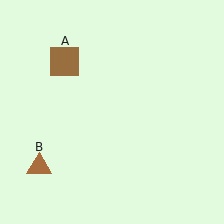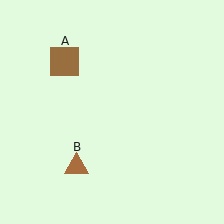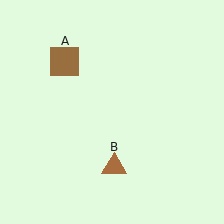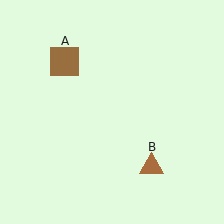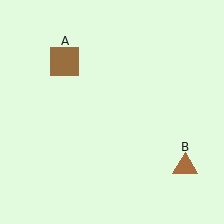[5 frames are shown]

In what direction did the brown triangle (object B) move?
The brown triangle (object B) moved right.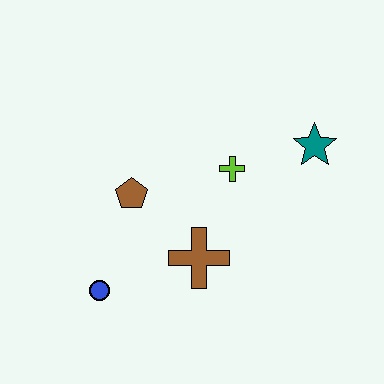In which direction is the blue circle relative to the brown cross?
The blue circle is to the left of the brown cross.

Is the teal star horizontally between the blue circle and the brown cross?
No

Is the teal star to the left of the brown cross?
No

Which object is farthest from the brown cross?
The teal star is farthest from the brown cross.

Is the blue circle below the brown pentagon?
Yes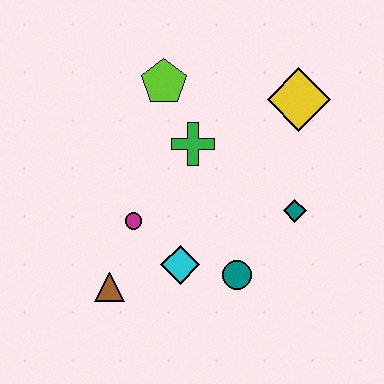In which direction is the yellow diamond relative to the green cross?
The yellow diamond is to the right of the green cross.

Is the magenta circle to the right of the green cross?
No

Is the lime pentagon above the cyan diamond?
Yes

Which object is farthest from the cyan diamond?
The yellow diamond is farthest from the cyan diamond.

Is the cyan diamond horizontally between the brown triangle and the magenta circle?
No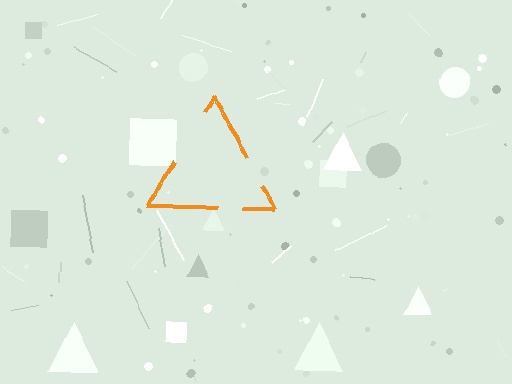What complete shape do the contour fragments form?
The contour fragments form a triangle.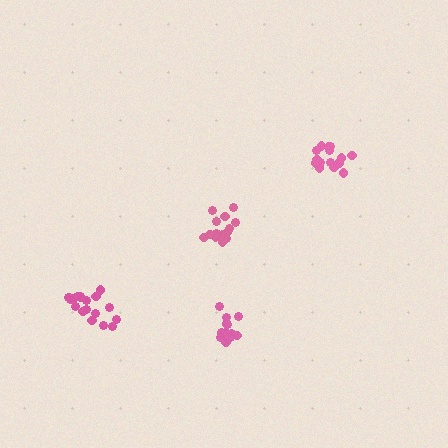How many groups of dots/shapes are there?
There are 4 groups.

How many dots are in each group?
Group 1: 17 dots, Group 2: 19 dots, Group 3: 16 dots, Group 4: 13 dots (65 total).